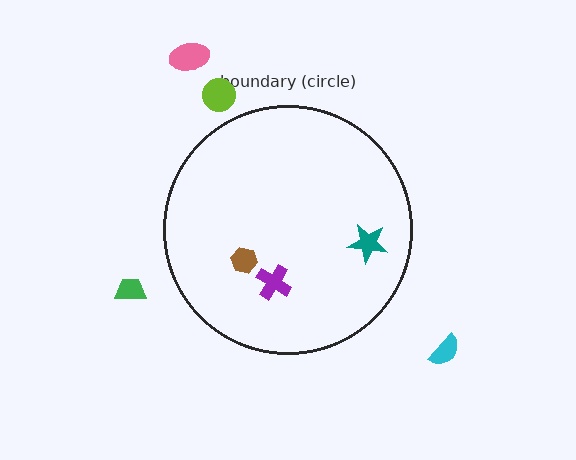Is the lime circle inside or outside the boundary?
Outside.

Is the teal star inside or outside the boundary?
Inside.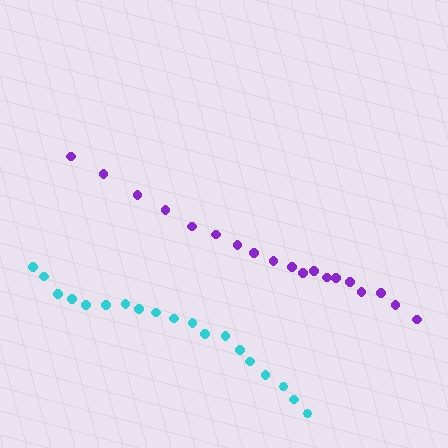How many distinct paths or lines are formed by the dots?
There are 2 distinct paths.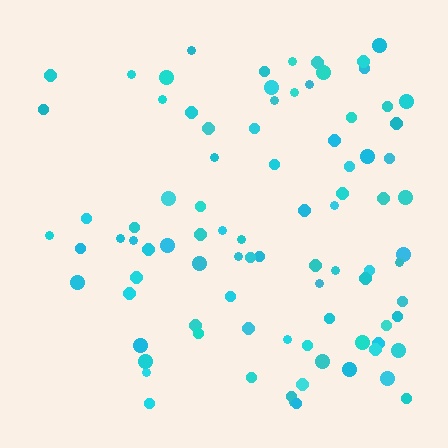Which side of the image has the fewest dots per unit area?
The left.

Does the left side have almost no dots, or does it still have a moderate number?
Still a moderate number, just noticeably fewer than the right.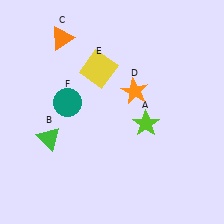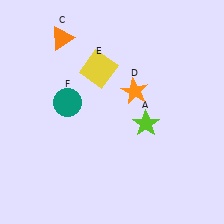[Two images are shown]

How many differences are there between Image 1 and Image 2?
There is 1 difference between the two images.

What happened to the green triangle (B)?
The green triangle (B) was removed in Image 2. It was in the bottom-left area of Image 1.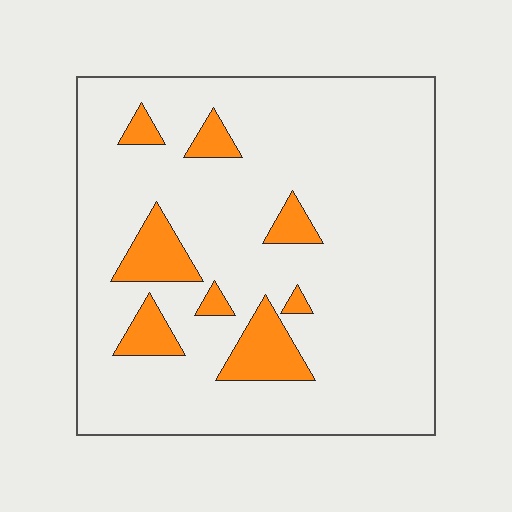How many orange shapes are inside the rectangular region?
8.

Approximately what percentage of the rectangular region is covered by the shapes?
Approximately 15%.